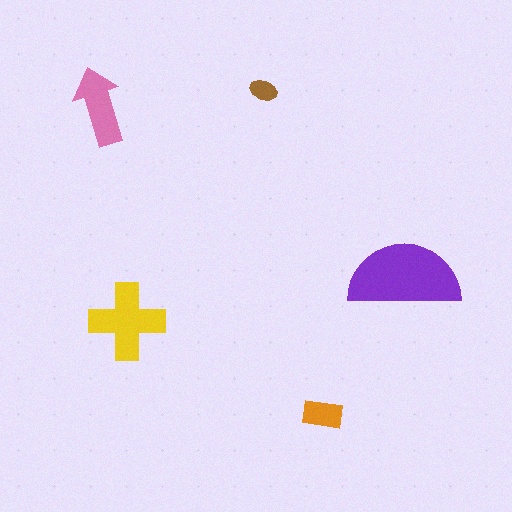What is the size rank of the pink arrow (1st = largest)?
3rd.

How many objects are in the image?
There are 5 objects in the image.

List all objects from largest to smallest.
The purple semicircle, the yellow cross, the pink arrow, the orange rectangle, the brown ellipse.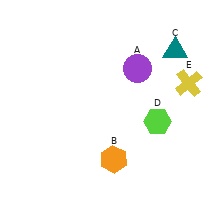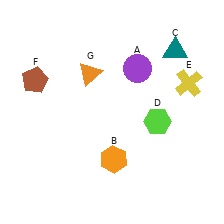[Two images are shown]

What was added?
A brown pentagon (F), an orange triangle (G) were added in Image 2.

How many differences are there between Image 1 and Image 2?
There are 2 differences between the two images.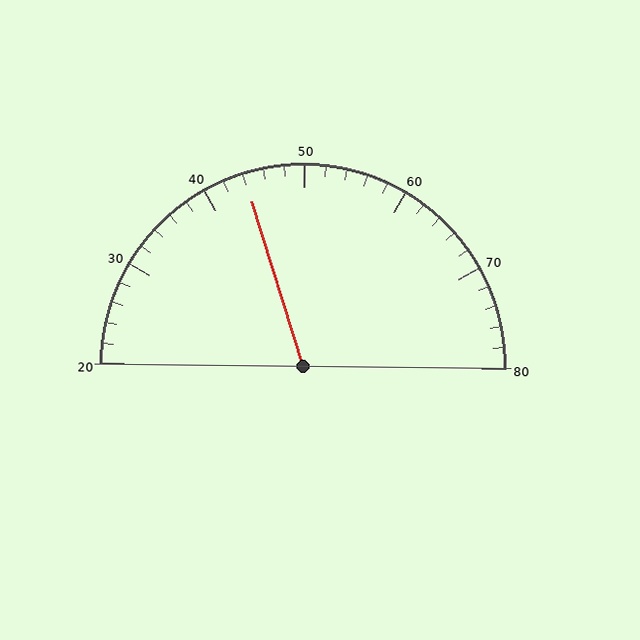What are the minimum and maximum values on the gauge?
The gauge ranges from 20 to 80.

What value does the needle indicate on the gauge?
The needle indicates approximately 44.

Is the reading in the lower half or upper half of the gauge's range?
The reading is in the lower half of the range (20 to 80).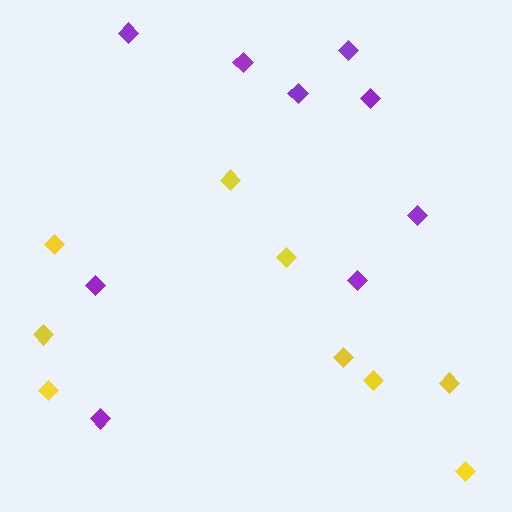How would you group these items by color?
There are 2 groups: one group of yellow diamonds (9) and one group of purple diamonds (9).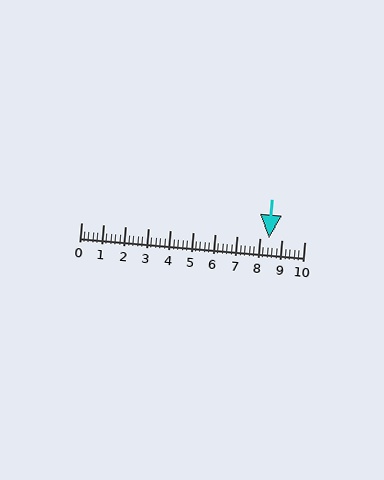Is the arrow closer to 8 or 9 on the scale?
The arrow is closer to 8.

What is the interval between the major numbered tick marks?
The major tick marks are spaced 1 units apart.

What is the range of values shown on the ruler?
The ruler shows values from 0 to 10.